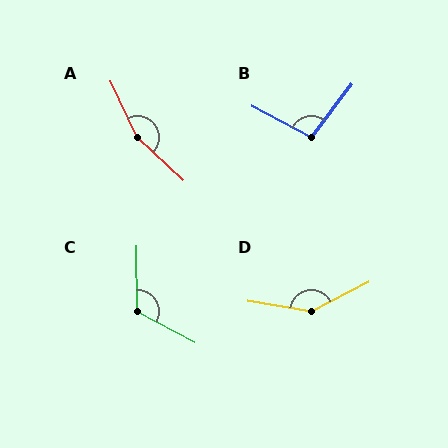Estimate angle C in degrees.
Approximately 119 degrees.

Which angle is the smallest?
B, at approximately 100 degrees.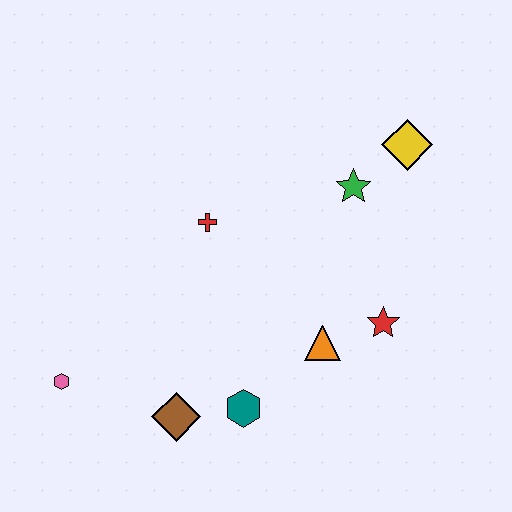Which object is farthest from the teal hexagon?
The yellow diamond is farthest from the teal hexagon.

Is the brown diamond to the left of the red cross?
Yes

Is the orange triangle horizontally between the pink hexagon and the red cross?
No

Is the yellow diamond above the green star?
Yes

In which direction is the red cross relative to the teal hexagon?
The red cross is above the teal hexagon.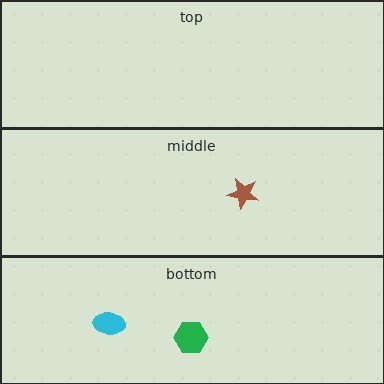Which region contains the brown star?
The middle region.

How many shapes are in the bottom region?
2.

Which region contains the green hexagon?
The bottom region.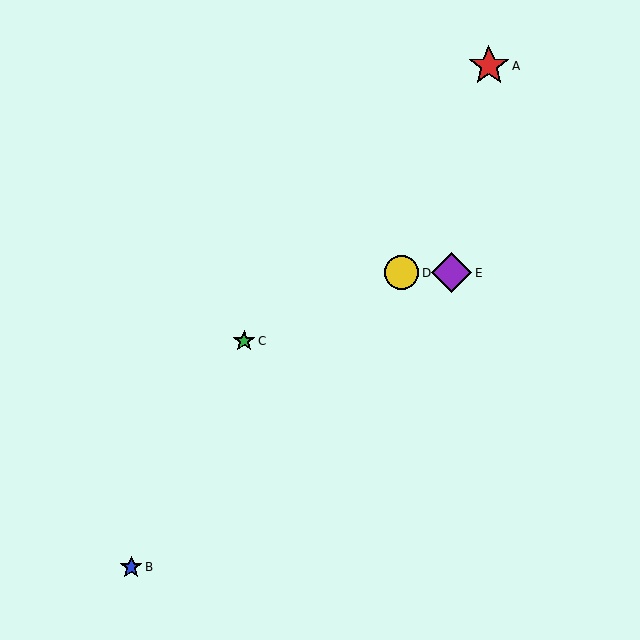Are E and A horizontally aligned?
No, E is at y≈273 and A is at y≈66.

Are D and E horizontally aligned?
Yes, both are at y≈273.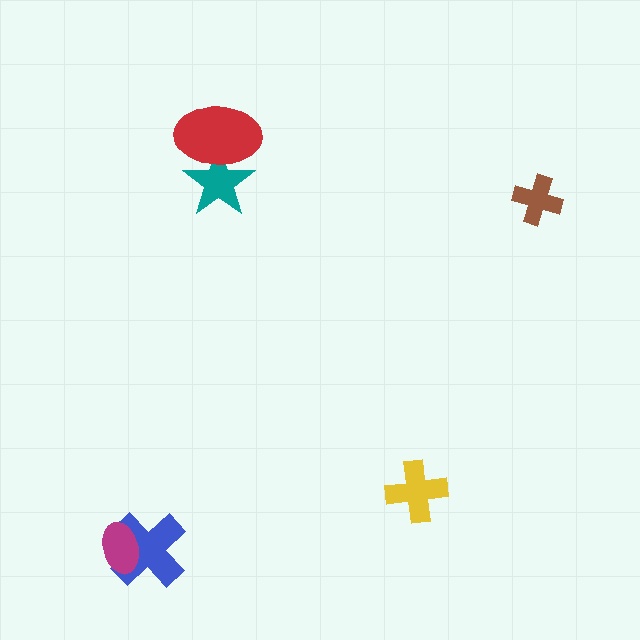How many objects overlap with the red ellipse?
1 object overlaps with the red ellipse.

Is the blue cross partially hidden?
Yes, it is partially covered by another shape.